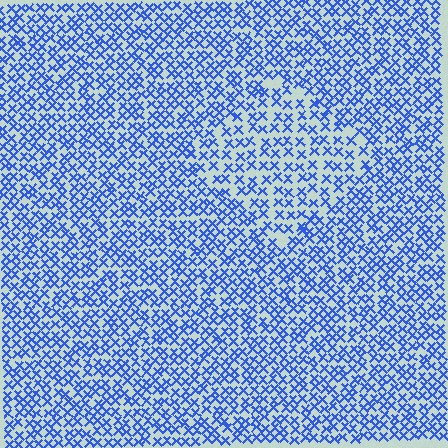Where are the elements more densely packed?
The elements are more densely packed outside the diamond boundary.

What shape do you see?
I see a diamond.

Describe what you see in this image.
The image contains small blue elements arranged at two different densities. A diamond-shaped region is visible where the elements are less densely packed than the surrounding area.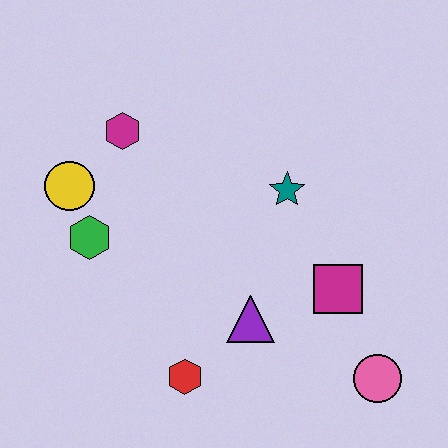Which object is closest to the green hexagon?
The yellow circle is closest to the green hexagon.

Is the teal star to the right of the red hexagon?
Yes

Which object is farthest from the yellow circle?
The pink circle is farthest from the yellow circle.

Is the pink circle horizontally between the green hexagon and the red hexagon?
No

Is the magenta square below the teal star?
Yes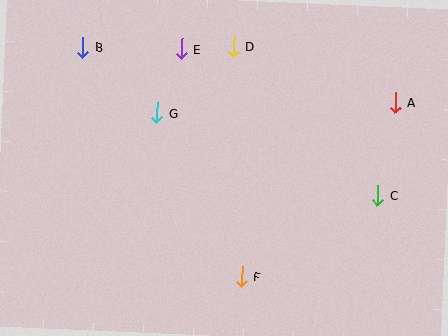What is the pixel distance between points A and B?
The distance between A and B is 317 pixels.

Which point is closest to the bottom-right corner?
Point C is closest to the bottom-right corner.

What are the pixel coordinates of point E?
Point E is at (182, 49).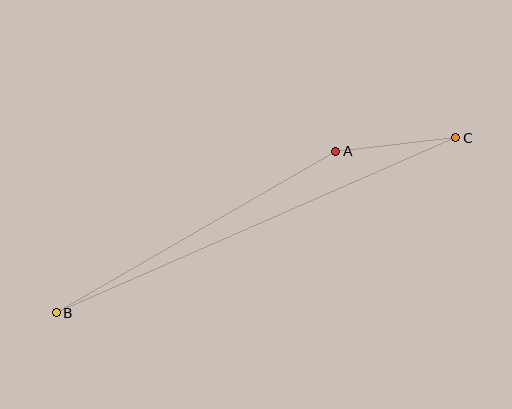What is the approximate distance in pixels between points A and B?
The distance between A and B is approximately 323 pixels.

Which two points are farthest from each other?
Points B and C are farthest from each other.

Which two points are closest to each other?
Points A and C are closest to each other.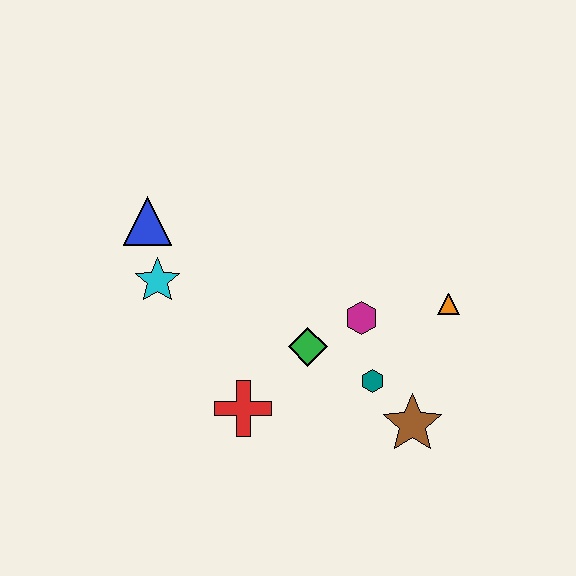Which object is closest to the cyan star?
The blue triangle is closest to the cyan star.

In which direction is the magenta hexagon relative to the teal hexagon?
The magenta hexagon is above the teal hexagon.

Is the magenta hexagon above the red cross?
Yes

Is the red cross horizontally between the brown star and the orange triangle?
No